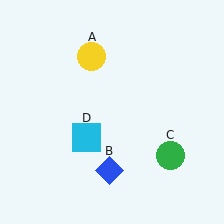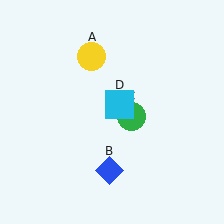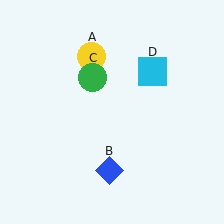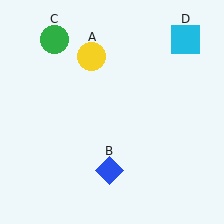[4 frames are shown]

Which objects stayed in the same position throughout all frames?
Yellow circle (object A) and blue diamond (object B) remained stationary.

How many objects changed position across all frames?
2 objects changed position: green circle (object C), cyan square (object D).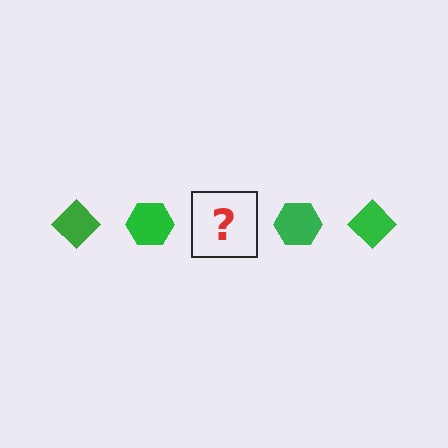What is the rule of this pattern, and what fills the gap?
The rule is that the pattern cycles through diamond, hexagon shapes in green. The gap should be filled with a green diamond.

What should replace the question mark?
The question mark should be replaced with a green diamond.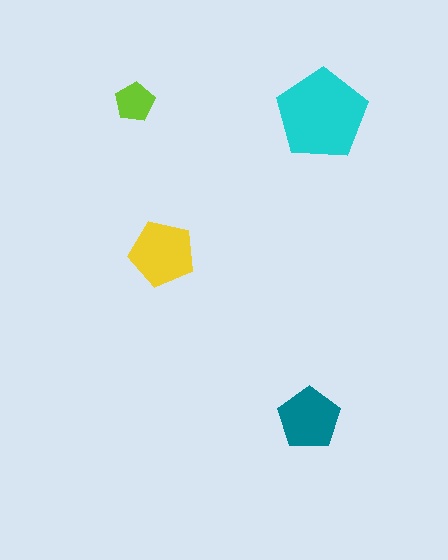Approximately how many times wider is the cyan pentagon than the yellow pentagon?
About 1.5 times wider.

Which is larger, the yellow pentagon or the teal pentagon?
The yellow one.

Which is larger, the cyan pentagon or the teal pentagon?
The cyan one.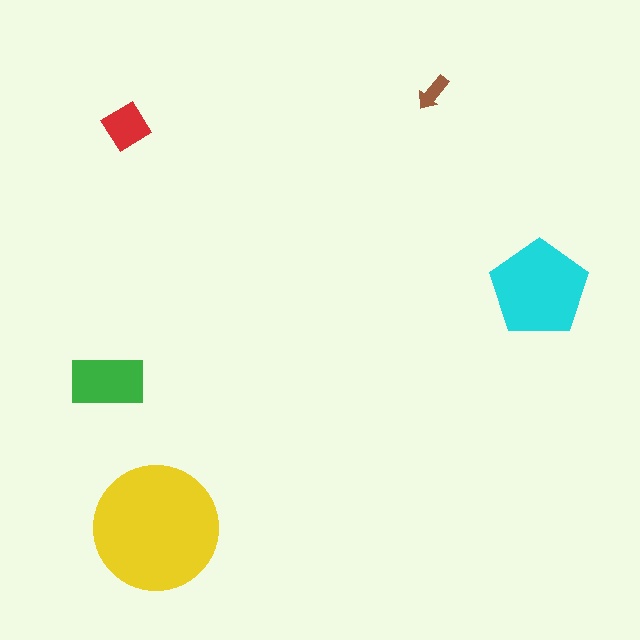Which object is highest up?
The brown arrow is topmost.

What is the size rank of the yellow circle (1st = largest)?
1st.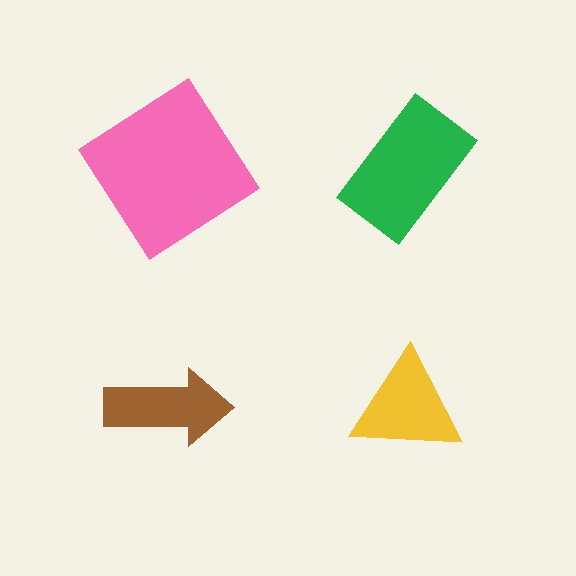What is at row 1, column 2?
A green rectangle.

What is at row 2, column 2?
A yellow triangle.